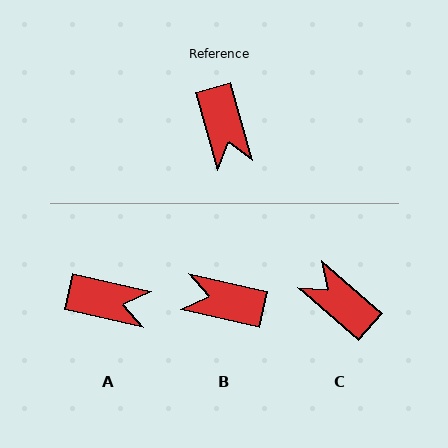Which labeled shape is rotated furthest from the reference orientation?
C, about 146 degrees away.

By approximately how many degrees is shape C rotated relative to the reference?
Approximately 146 degrees clockwise.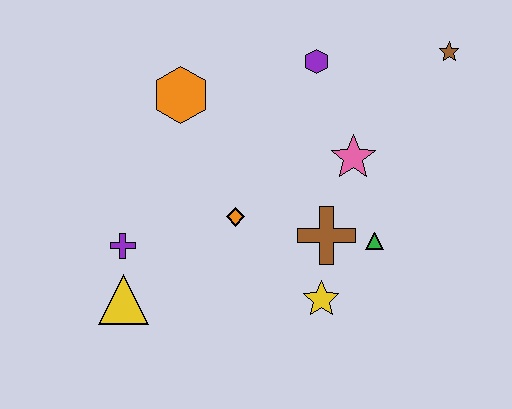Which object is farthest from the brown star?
The yellow triangle is farthest from the brown star.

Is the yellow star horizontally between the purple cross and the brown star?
Yes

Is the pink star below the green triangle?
No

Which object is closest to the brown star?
The purple hexagon is closest to the brown star.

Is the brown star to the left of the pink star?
No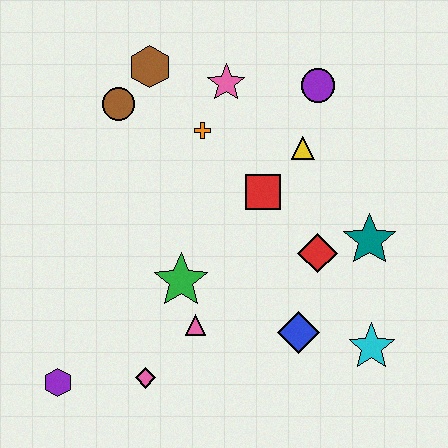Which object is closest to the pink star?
The orange cross is closest to the pink star.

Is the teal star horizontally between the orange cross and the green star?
No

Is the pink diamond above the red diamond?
No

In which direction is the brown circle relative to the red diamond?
The brown circle is to the left of the red diamond.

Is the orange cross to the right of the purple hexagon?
Yes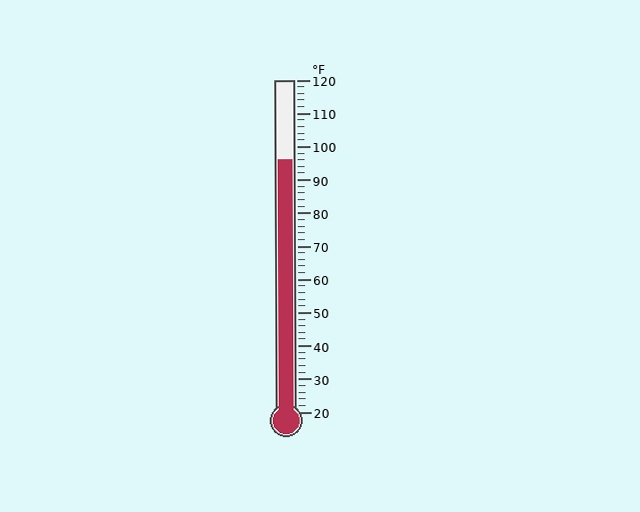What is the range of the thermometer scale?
The thermometer scale ranges from 20°F to 120°F.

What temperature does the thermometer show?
The thermometer shows approximately 96°F.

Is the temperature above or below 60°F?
The temperature is above 60°F.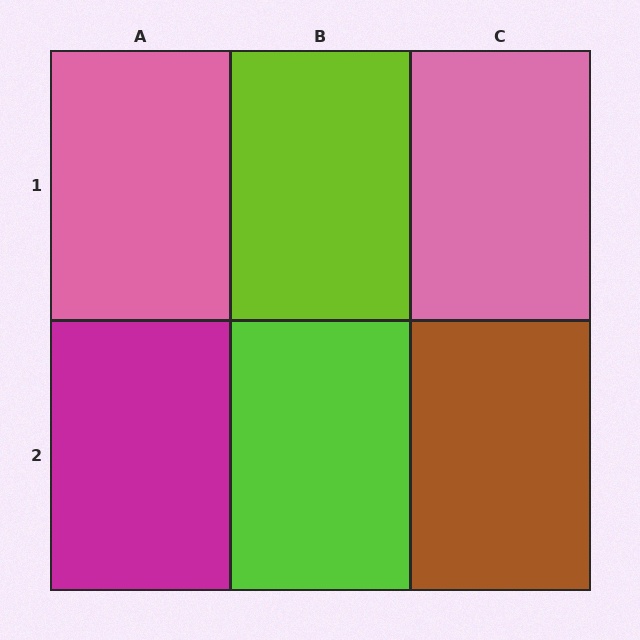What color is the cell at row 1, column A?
Pink.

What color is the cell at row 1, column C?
Pink.